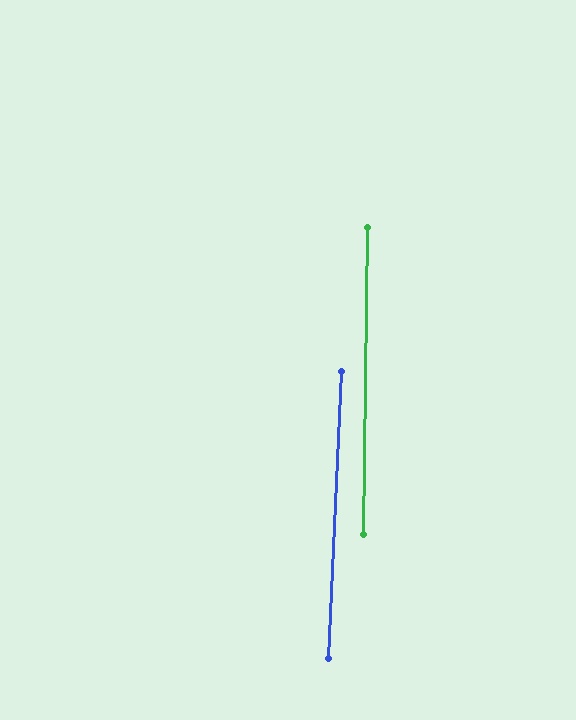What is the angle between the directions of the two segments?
Approximately 2 degrees.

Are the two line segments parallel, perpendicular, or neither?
Parallel — their directions differ by only 1.9°.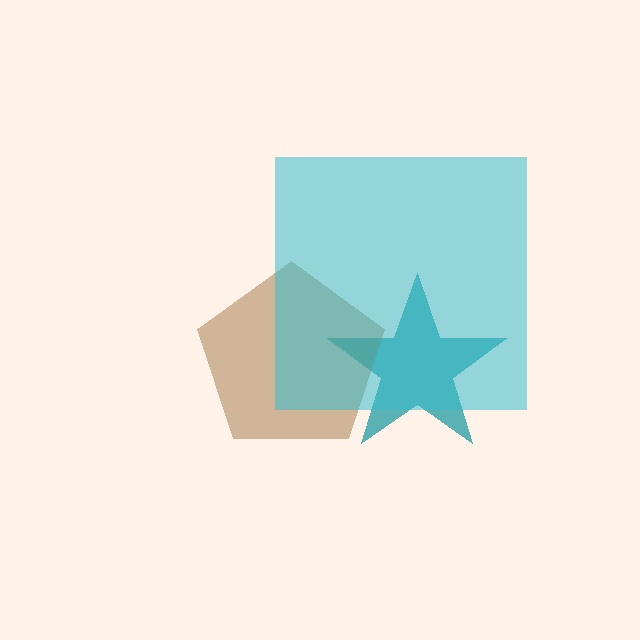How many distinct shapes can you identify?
There are 3 distinct shapes: a teal star, a brown pentagon, a cyan square.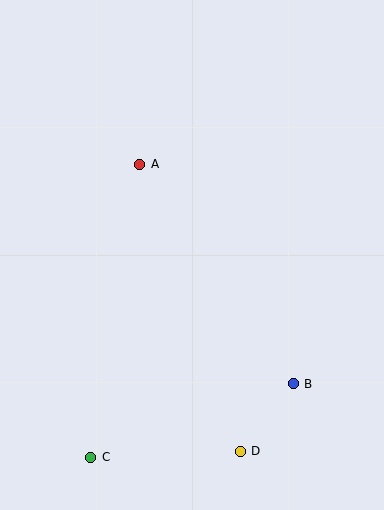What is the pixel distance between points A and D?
The distance between A and D is 304 pixels.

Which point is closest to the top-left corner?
Point A is closest to the top-left corner.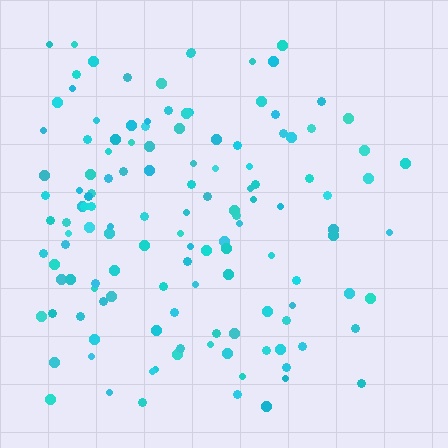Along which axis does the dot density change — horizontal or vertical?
Horizontal.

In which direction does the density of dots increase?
From right to left, with the left side densest.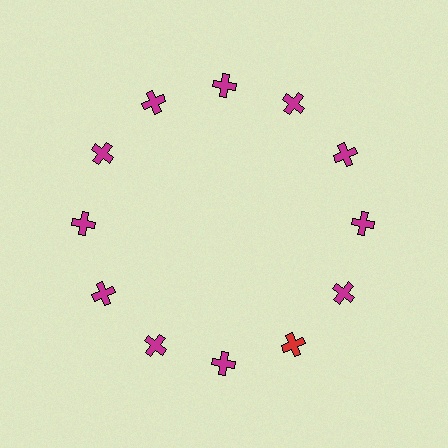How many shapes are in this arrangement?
There are 12 shapes arranged in a ring pattern.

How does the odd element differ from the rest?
It has a different color: red instead of magenta.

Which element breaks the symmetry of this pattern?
The red cross at roughly the 5 o'clock position breaks the symmetry. All other shapes are magenta crosses.